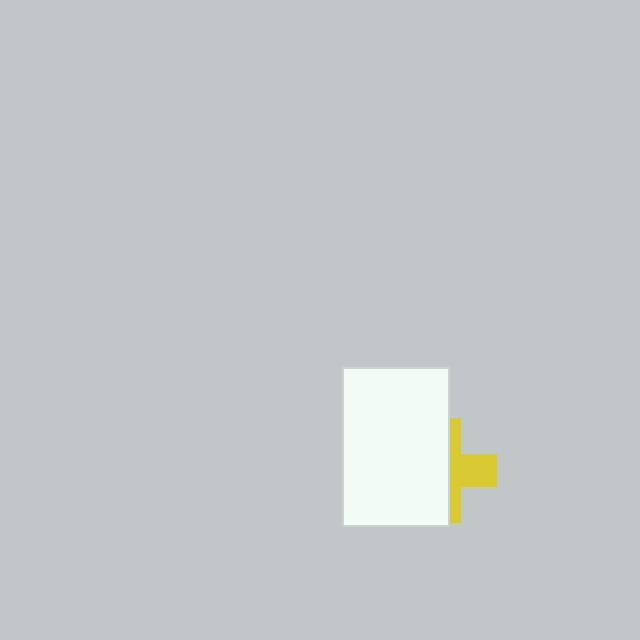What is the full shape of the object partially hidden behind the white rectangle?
The partially hidden object is a yellow cross.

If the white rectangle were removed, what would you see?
You would see the complete yellow cross.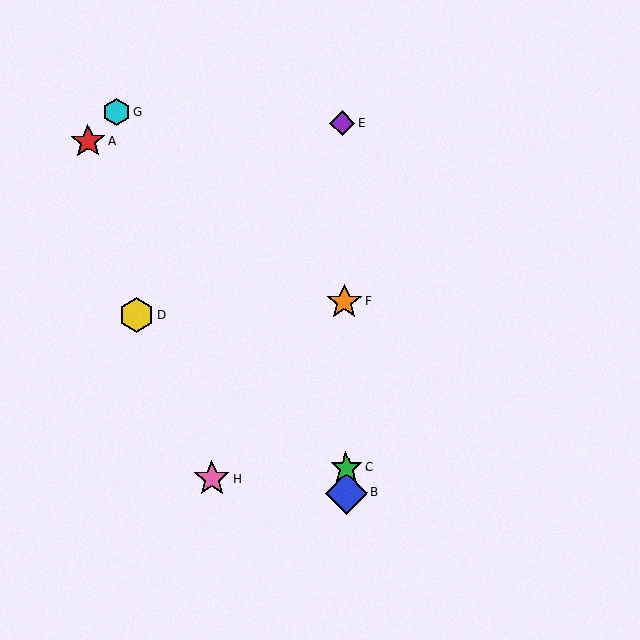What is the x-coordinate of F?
Object F is at x≈344.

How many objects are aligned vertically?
4 objects (B, C, E, F) are aligned vertically.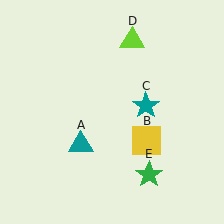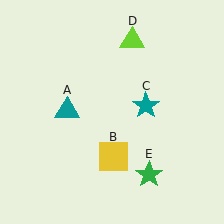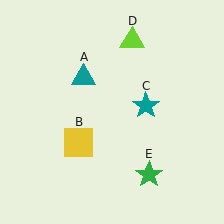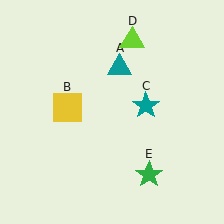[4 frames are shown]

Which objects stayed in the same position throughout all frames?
Teal star (object C) and lime triangle (object D) and green star (object E) remained stationary.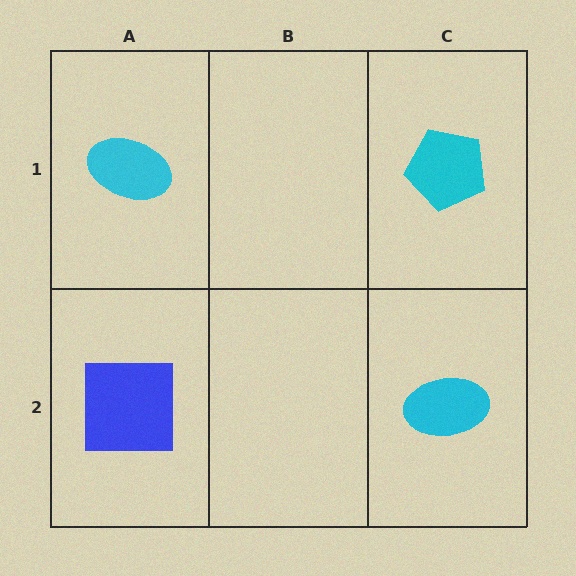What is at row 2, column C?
A cyan ellipse.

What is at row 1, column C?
A cyan pentagon.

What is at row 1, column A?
A cyan ellipse.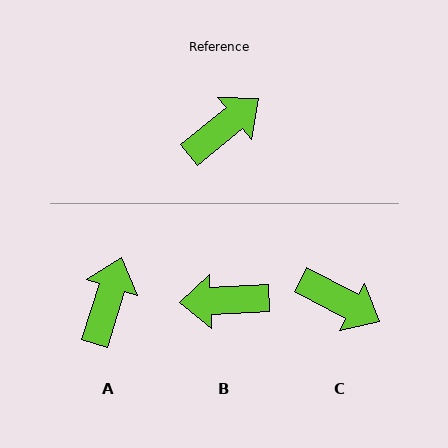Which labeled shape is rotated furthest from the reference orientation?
B, about 144 degrees away.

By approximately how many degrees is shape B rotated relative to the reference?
Approximately 144 degrees counter-clockwise.